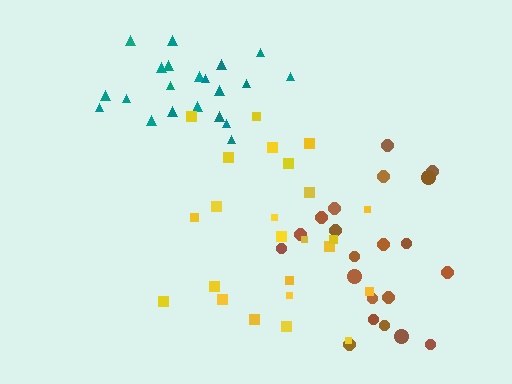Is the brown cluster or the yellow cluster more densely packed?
Yellow.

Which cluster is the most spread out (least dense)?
Brown.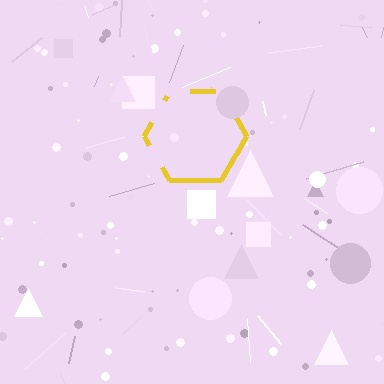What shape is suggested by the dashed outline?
The dashed outline suggests a hexagon.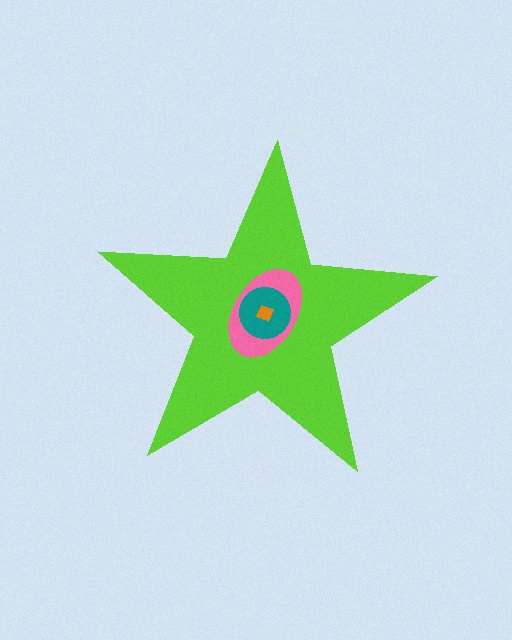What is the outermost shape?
The lime star.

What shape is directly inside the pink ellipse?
The teal circle.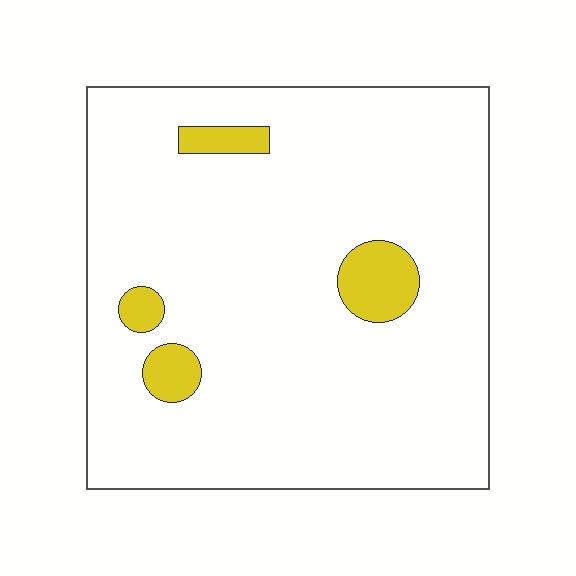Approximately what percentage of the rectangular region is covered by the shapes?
Approximately 10%.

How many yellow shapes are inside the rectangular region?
4.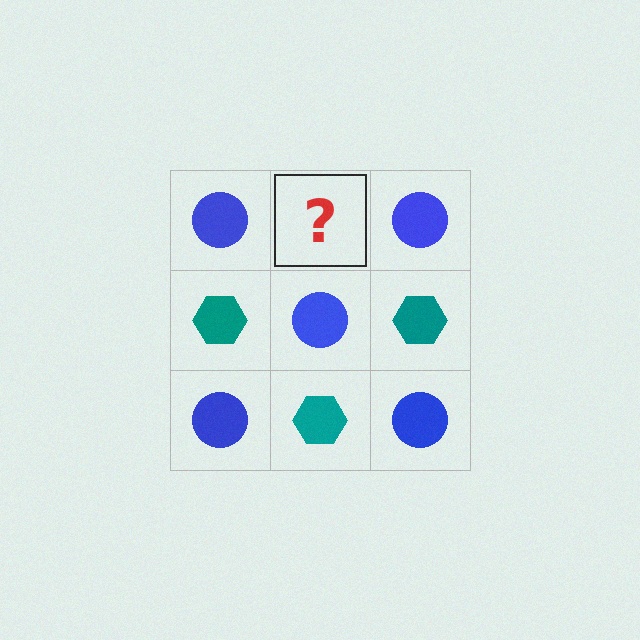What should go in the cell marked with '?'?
The missing cell should contain a teal hexagon.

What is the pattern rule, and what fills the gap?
The rule is that it alternates blue circle and teal hexagon in a checkerboard pattern. The gap should be filled with a teal hexagon.